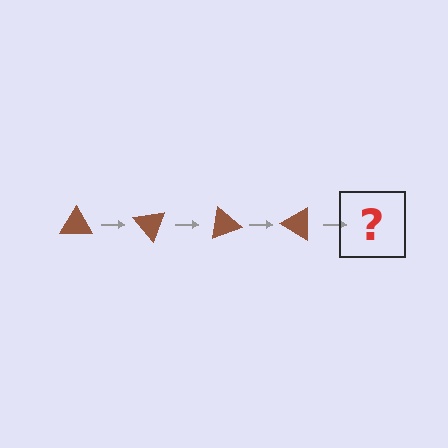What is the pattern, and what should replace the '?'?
The pattern is that the triangle rotates 50 degrees each step. The '?' should be a brown triangle rotated 200 degrees.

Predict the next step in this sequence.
The next step is a brown triangle rotated 200 degrees.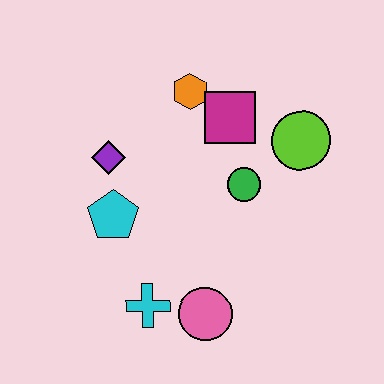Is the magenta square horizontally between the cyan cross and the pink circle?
No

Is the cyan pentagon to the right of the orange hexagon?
No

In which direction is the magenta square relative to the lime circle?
The magenta square is to the left of the lime circle.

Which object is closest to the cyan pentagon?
The purple diamond is closest to the cyan pentagon.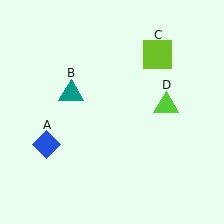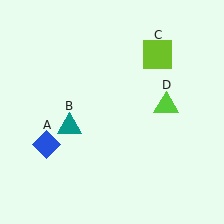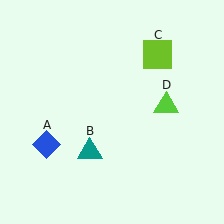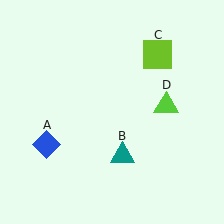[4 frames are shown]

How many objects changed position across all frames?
1 object changed position: teal triangle (object B).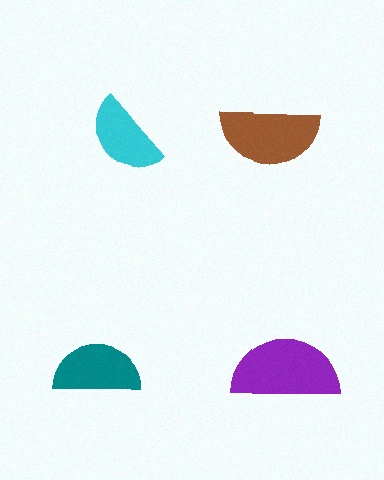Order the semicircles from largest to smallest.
the purple one, the brown one, the teal one, the cyan one.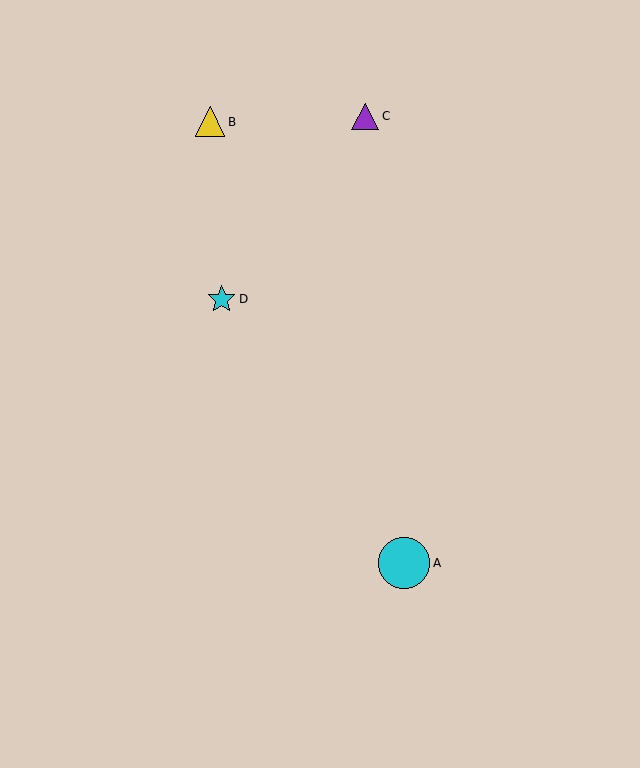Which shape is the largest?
The cyan circle (labeled A) is the largest.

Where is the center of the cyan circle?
The center of the cyan circle is at (404, 563).